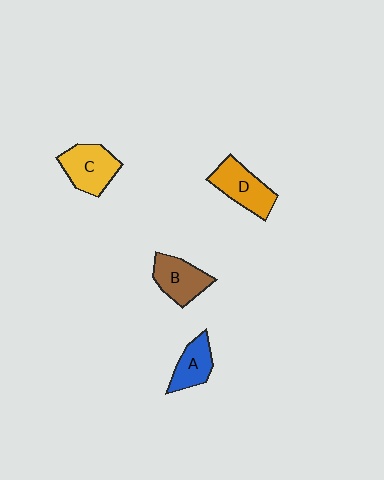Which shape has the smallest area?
Shape A (blue).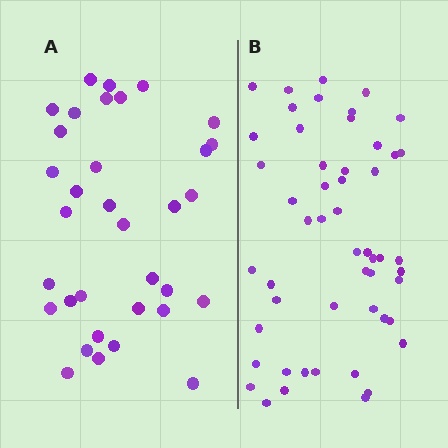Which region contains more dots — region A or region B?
Region B (the right region) has more dots.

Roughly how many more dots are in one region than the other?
Region B has approximately 20 more dots than region A.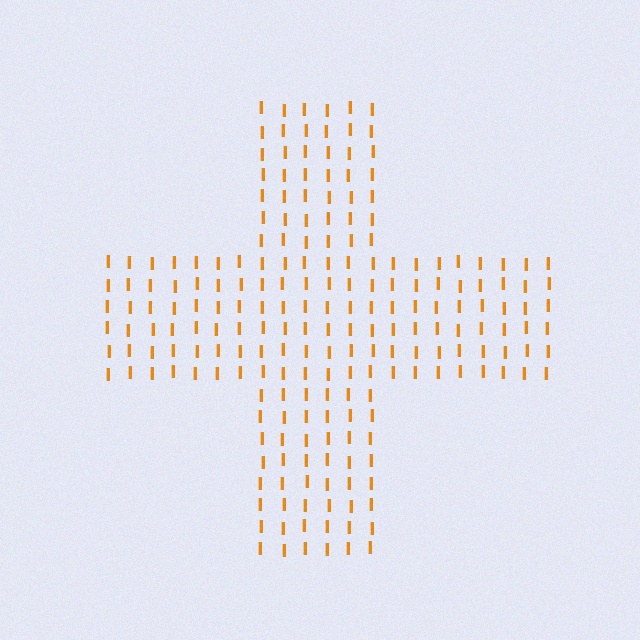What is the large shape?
The large shape is a cross.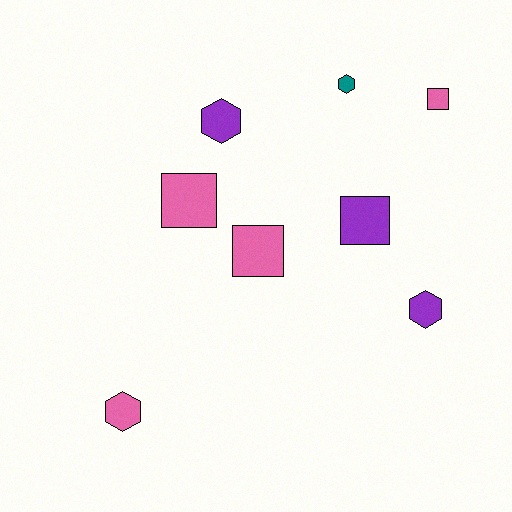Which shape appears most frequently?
Hexagon, with 4 objects.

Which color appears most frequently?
Pink, with 4 objects.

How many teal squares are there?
There are no teal squares.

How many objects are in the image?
There are 8 objects.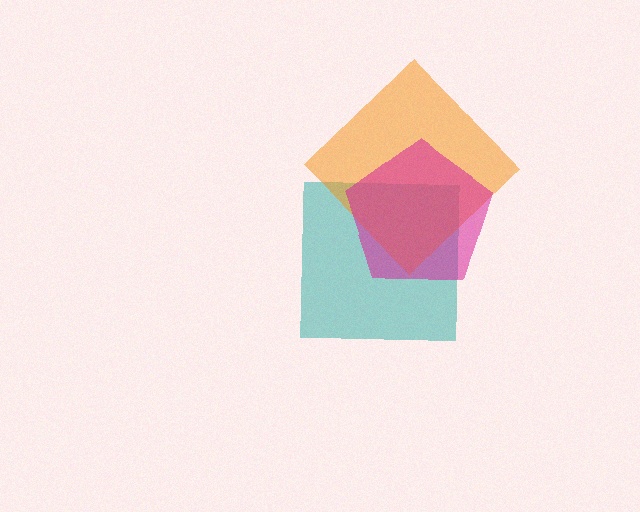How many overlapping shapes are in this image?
There are 3 overlapping shapes in the image.